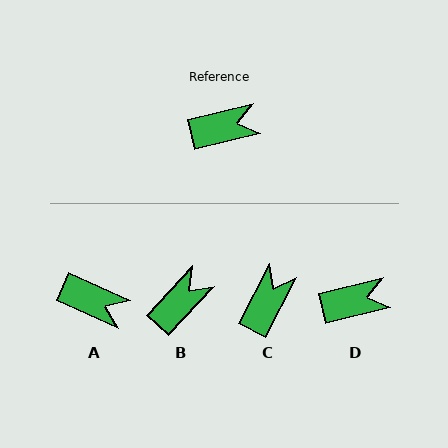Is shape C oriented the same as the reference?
No, it is off by about 50 degrees.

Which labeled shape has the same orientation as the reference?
D.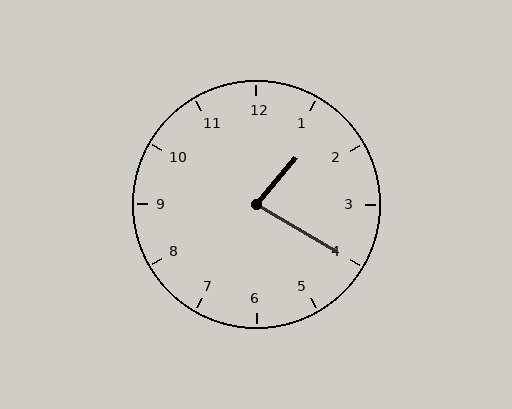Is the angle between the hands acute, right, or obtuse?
It is acute.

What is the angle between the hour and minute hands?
Approximately 80 degrees.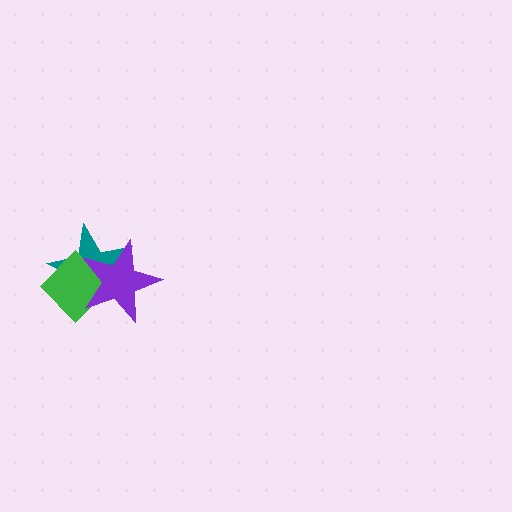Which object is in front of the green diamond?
The purple star is in front of the green diamond.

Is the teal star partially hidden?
Yes, it is partially covered by another shape.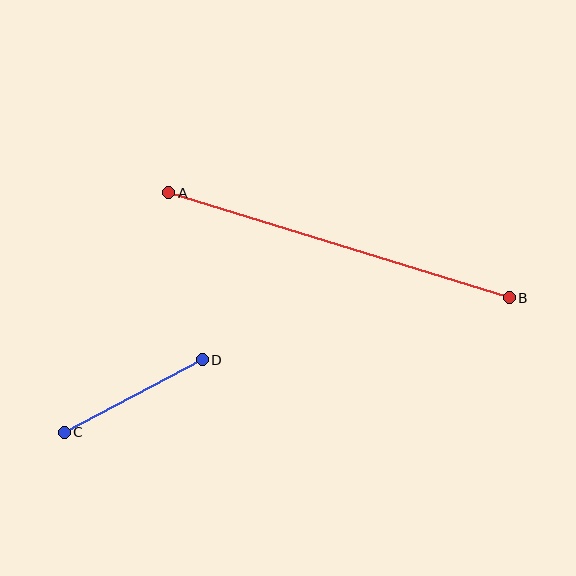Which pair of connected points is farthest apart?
Points A and B are farthest apart.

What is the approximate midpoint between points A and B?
The midpoint is at approximately (339, 245) pixels.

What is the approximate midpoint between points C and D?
The midpoint is at approximately (133, 396) pixels.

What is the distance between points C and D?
The distance is approximately 156 pixels.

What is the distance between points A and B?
The distance is approximately 357 pixels.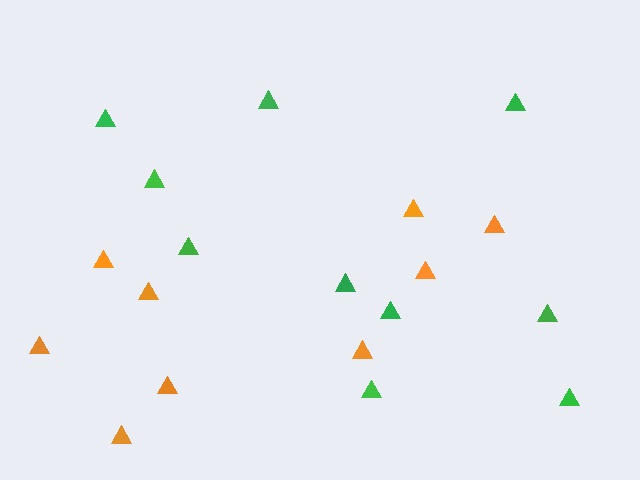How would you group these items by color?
There are 2 groups: one group of orange triangles (9) and one group of green triangles (10).